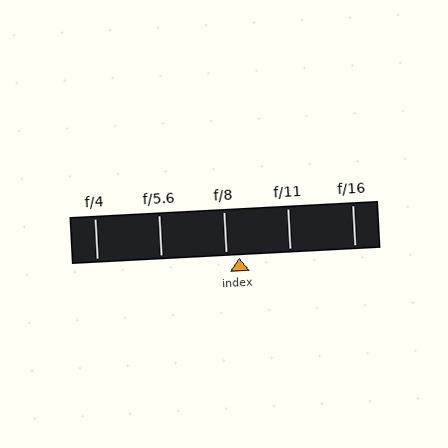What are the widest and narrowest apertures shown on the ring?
The widest aperture shown is f/4 and the narrowest is f/16.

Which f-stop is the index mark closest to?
The index mark is closest to f/8.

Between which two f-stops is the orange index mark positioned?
The index mark is between f/8 and f/11.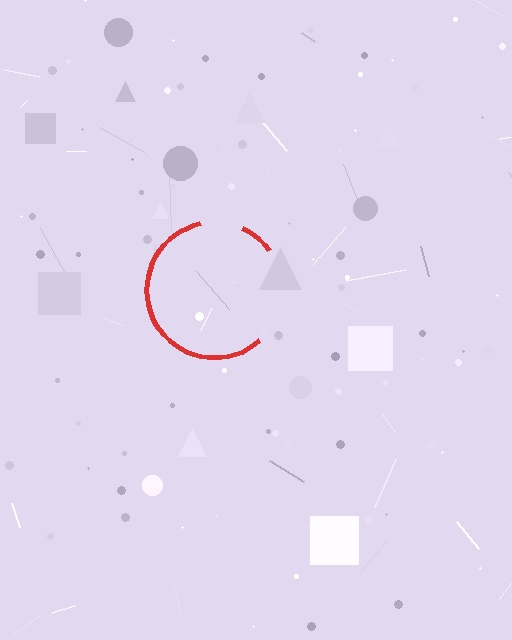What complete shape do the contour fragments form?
The contour fragments form a circle.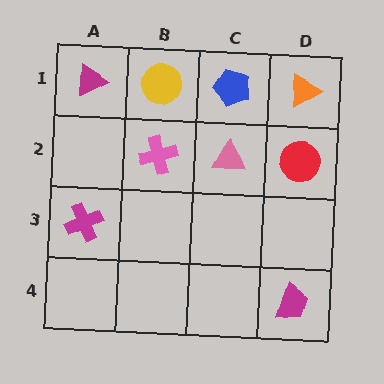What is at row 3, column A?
A magenta cross.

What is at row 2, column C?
A pink triangle.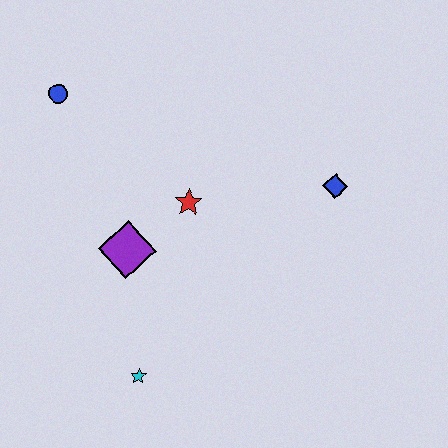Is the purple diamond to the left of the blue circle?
No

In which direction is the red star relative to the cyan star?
The red star is above the cyan star.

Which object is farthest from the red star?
The cyan star is farthest from the red star.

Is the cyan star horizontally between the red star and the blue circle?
Yes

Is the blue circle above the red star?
Yes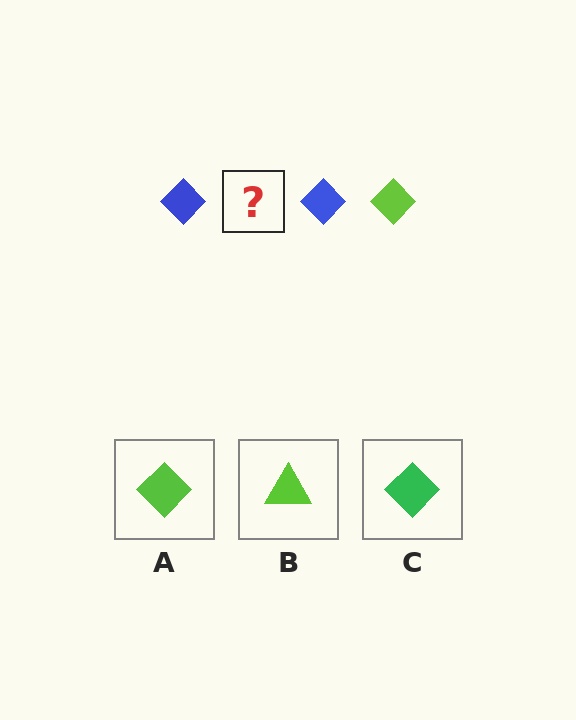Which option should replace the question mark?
Option A.